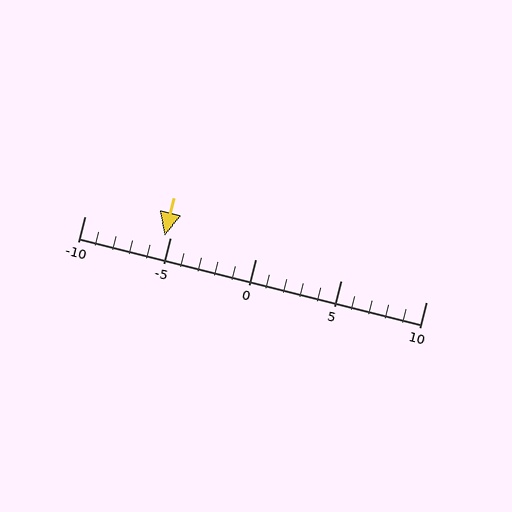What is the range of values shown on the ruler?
The ruler shows values from -10 to 10.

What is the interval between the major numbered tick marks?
The major tick marks are spaced 5 units apart.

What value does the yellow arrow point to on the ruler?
The yellow arrow points to approximately -5.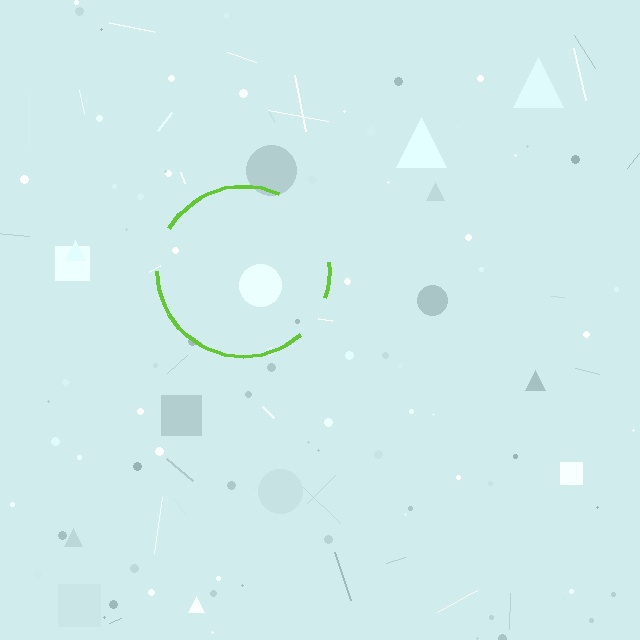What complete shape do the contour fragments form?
The contour fragments form a circle.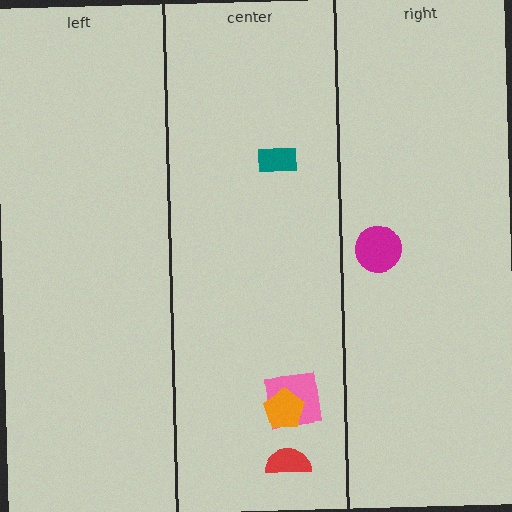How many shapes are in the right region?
1.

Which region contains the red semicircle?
The center region.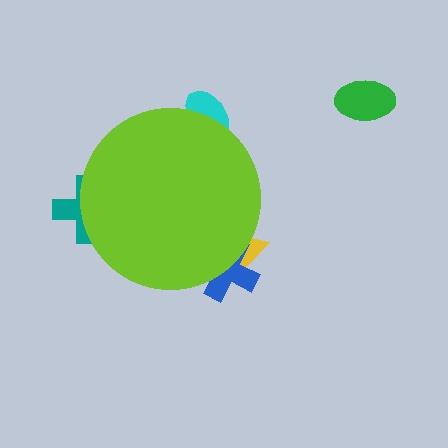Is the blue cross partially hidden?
Yes, the blue cross is partially hidden behind the lime circle.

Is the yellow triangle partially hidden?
Yes, the yellow triangle is partially hidden behind the lime circle.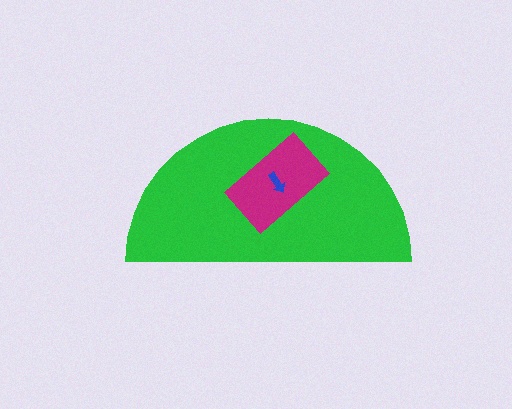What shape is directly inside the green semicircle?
The magenta rectangle.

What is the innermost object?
The blue arrow.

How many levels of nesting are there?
3.